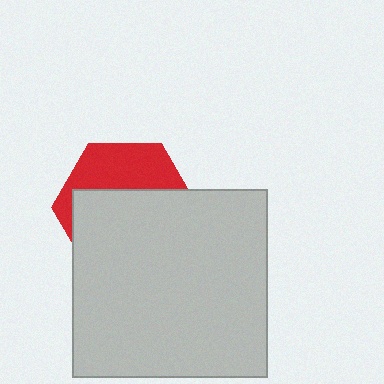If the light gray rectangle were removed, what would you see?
You would see the complete red hexagon.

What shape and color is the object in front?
The object in front is a light gray rectangle.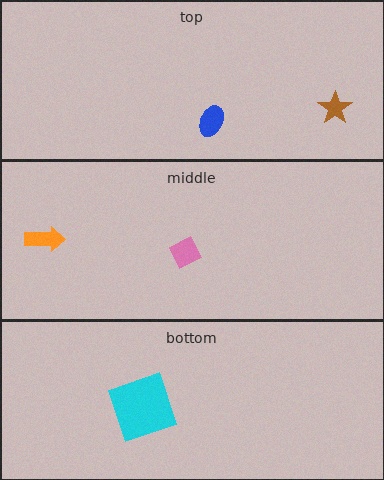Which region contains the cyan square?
The bottom region.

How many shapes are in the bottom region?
1.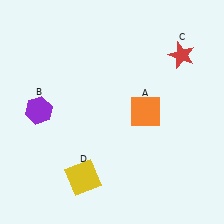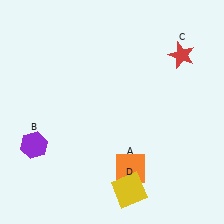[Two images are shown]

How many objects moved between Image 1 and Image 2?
3 objects moved between the two images.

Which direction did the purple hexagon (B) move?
The purple hexagon (B) moved down.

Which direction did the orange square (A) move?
The orange square (A) moved down.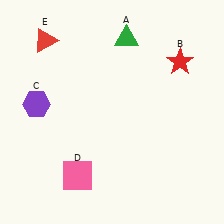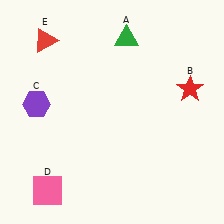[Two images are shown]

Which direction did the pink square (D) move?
The pink square (D) moved left.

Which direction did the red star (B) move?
The red star (B) moved down.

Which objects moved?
The objects that moved are: the red star (B), the pink square (D).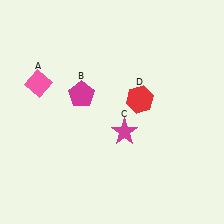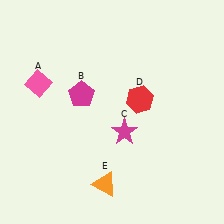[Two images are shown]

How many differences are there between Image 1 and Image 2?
There is 1 difference between the two images.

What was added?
An orange triangle (E) was added in Image 2.